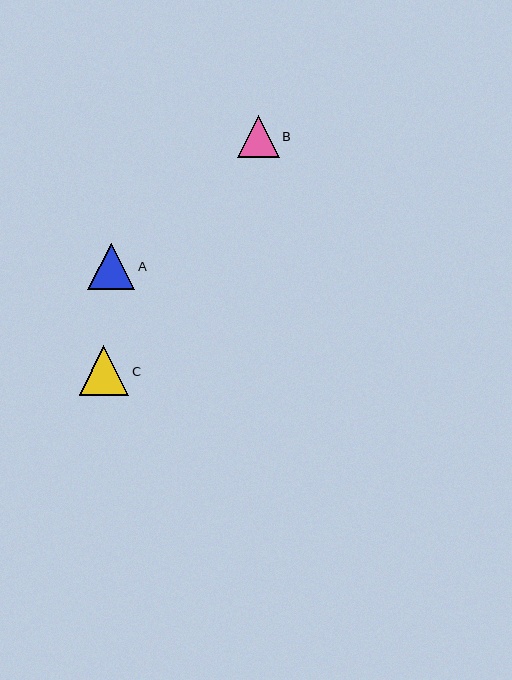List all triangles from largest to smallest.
From largest to smallest: C, A, B.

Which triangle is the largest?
Triangle C is the largest with a size of approximately 50 pixels.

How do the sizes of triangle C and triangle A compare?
Triangle C and triangle A are approximately the same size.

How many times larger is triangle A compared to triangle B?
Triangle A is approximately 1.1 times the size of triangle B.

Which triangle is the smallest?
Triangle B is the smallest with a size of approximately 42 pixels.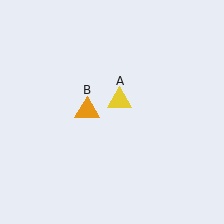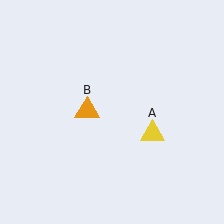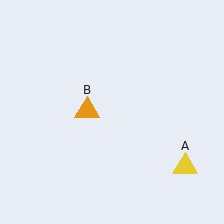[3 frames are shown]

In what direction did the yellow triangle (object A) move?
The yellow triangle (object A) moved down and to the right.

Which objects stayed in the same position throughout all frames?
Orange triangle (object B) remained stationary.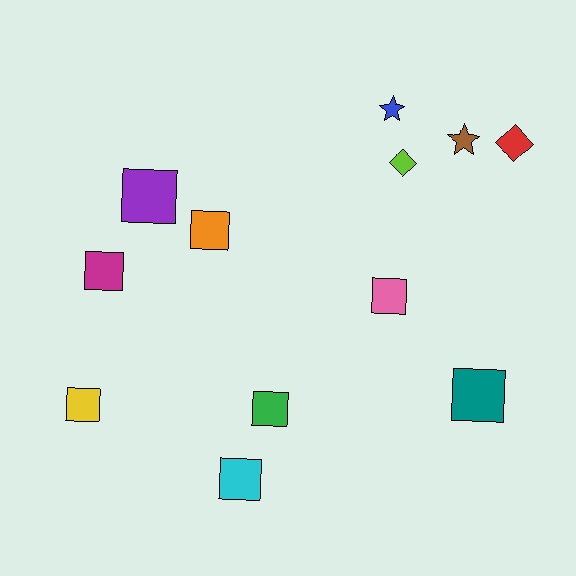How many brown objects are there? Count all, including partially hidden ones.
There is 1 brown object.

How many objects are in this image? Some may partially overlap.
There are 12 objects.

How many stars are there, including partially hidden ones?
There are 2 stars.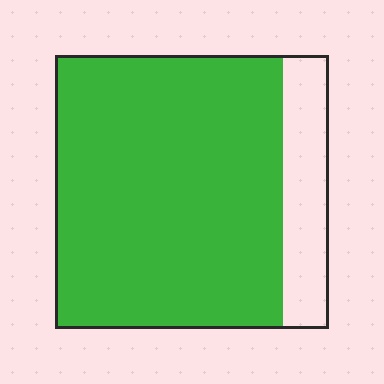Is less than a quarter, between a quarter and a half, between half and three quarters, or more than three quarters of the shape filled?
More than three quarters.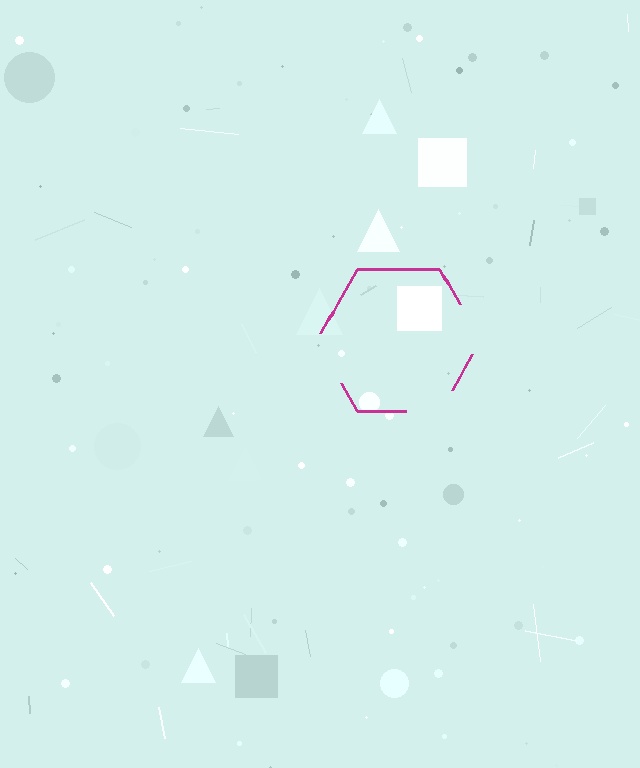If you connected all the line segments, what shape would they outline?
They would outline a hexagon.